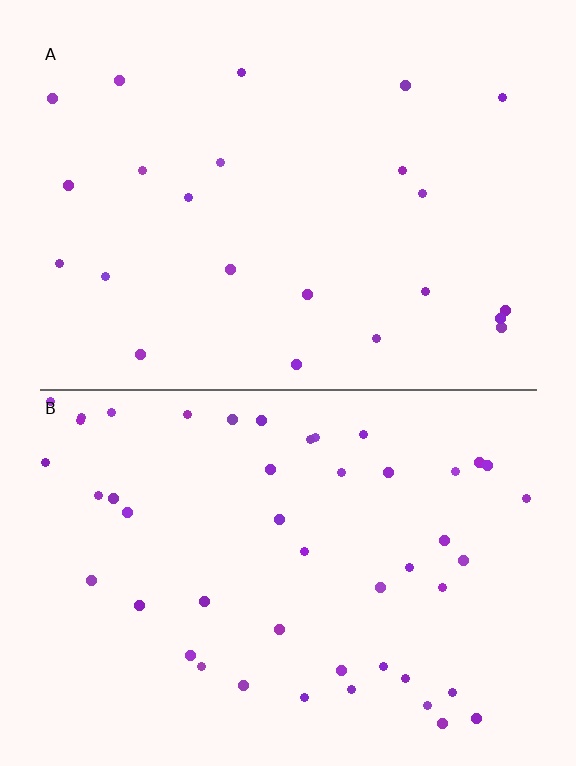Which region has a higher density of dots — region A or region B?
B (the bottom).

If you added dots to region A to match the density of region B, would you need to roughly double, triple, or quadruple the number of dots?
Approximately double.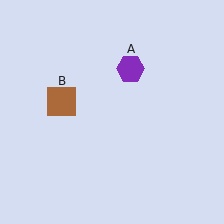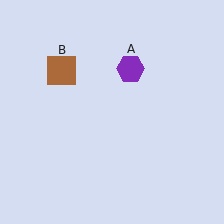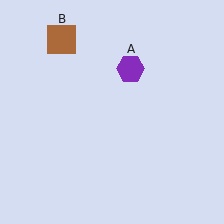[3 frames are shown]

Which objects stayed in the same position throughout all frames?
Purple hexagon (object A) remained stationary.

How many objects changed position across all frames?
1 object changed position: brown square (object B).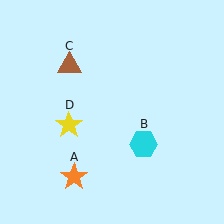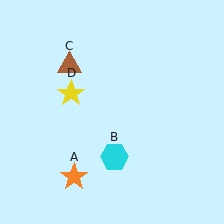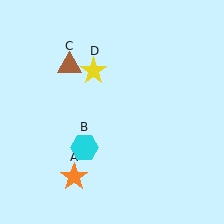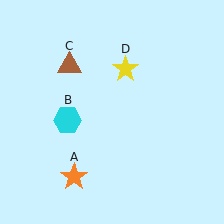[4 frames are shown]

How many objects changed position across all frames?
2 objects changed position: cyan hexagon (object B), yellow star (object D).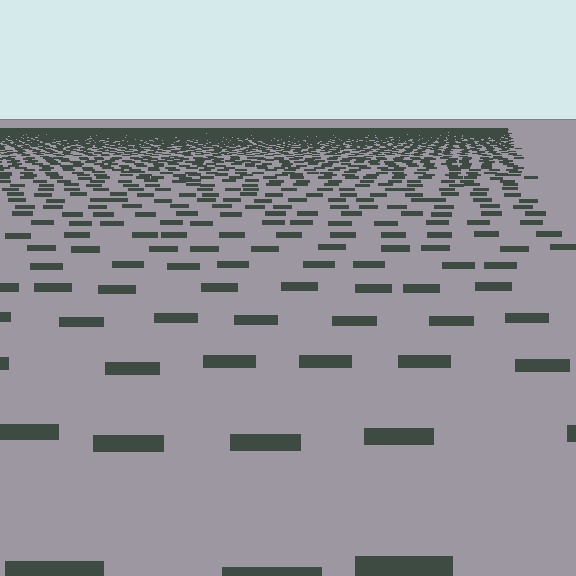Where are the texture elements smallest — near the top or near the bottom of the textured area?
Near the top.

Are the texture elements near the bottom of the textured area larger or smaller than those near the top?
Larger. Near the bottom, elements are closer to the viewer and appear at a bigger on-screen size.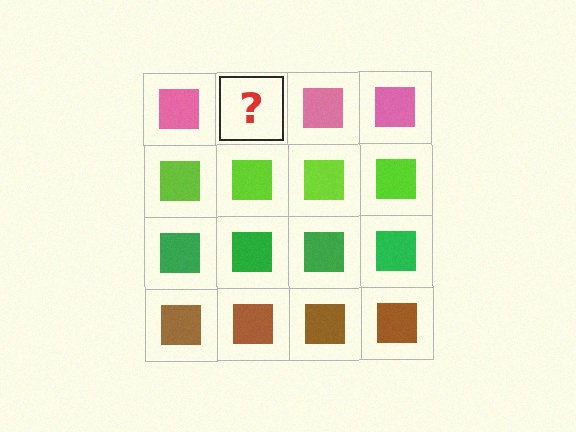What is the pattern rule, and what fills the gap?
The rule is that each row has a consistent color. The gap should be filled with a pink square.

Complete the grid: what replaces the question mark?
The question mark should be replaced with a pink square.